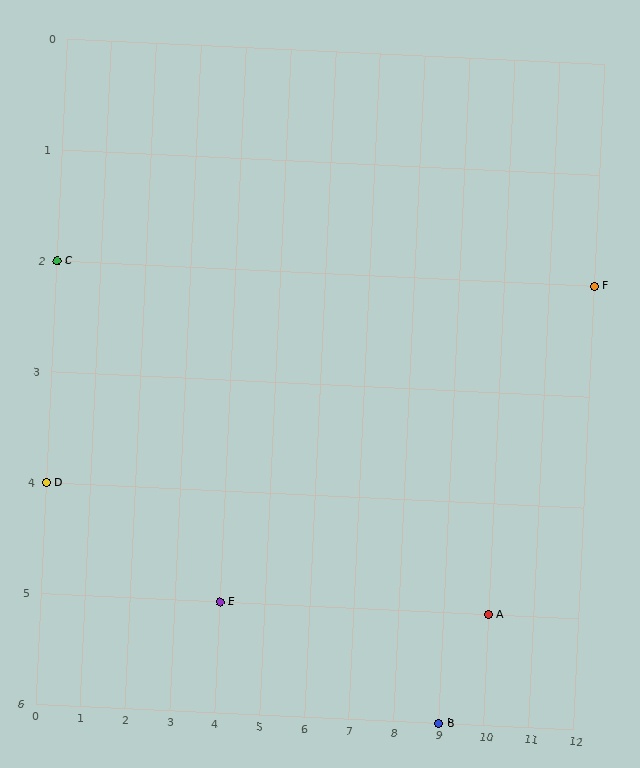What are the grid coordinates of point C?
Point C is at grid coordinates (0, 2).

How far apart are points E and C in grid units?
Points E and C are 4 columns and 3 rows apart (about 5.0 grid units diagonally).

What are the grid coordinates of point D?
Point D is at grid coordinates (0, 4).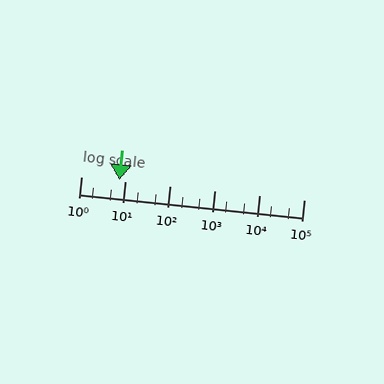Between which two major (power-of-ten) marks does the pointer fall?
The pointer is between 1 and 10.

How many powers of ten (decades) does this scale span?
The scale spans 5 decades, from 1 to 100000.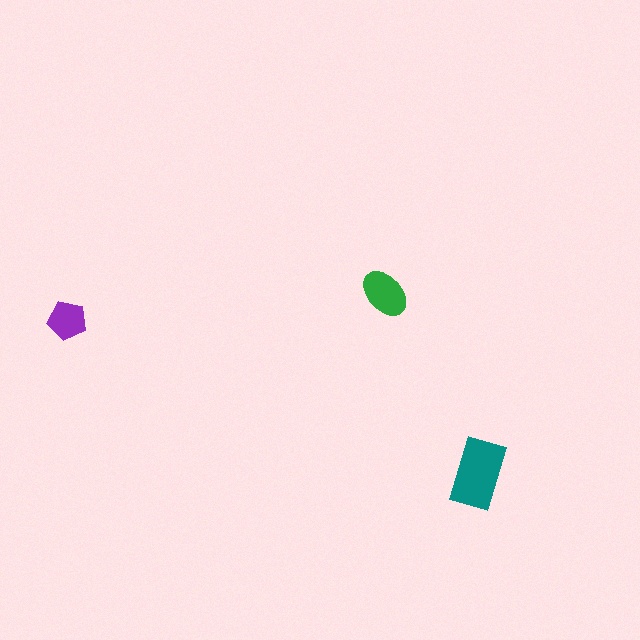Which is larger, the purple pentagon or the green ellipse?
The green ellipse.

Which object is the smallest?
The purple pentagon.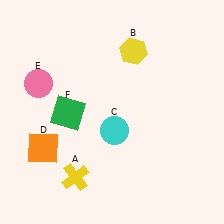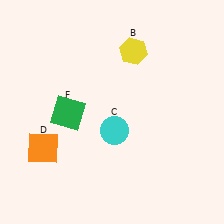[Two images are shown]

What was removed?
The pink circle (E), the yellow cross (A) were removed in Image 2.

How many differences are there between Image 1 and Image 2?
There are 2 differences between the two images.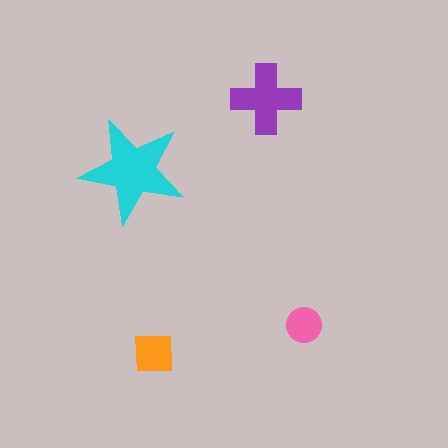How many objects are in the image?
There are 4 objects in the image.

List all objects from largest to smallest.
The cyan star, the purple cross, the orange square, the pink circle.